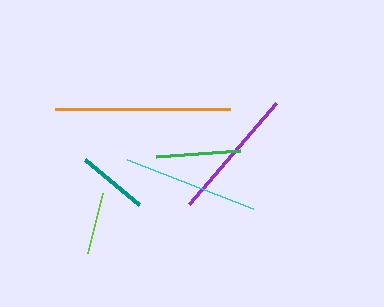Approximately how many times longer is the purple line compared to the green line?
The purple line is approximately 1.6 times the length of the green line.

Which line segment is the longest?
The orange line is the longest at approximately 176 pixels.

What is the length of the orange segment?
The orange segment is approximately 176 pixels long.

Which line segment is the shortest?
The lime line is the shortest at approximately 62 pixels.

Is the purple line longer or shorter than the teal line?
The purple line is longer than the teal line.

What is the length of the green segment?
The green segment is approximately 84 pixels long.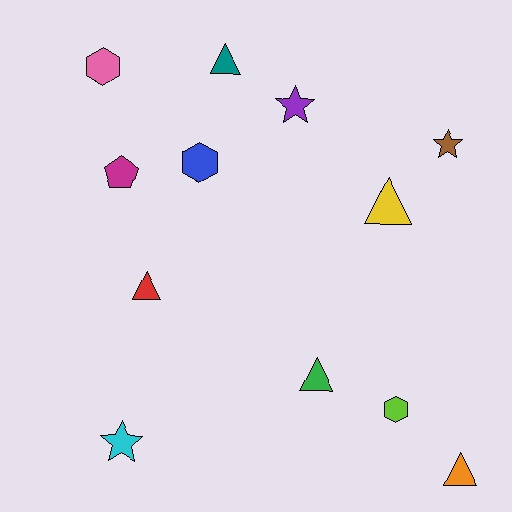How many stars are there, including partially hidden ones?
There are 3 stars.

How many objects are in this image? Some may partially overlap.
There are 12 objects.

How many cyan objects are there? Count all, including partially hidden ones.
There is 1 cyan object.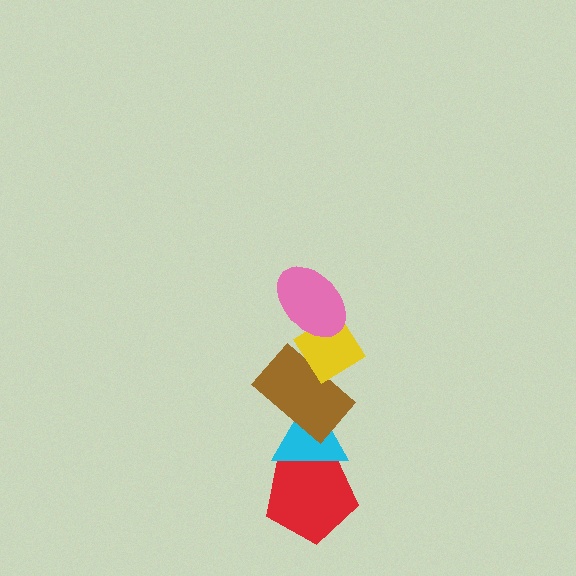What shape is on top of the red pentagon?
The cyan triangle is on top of the red pentagon.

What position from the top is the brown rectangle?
The brown rectangle is 3rd from the top.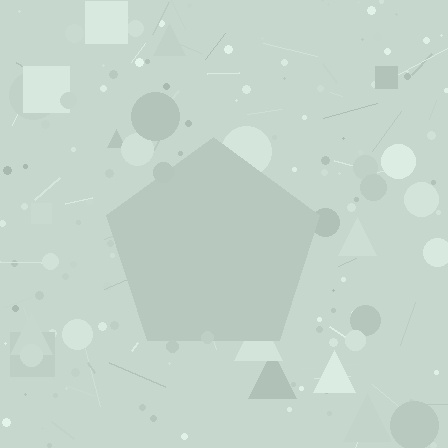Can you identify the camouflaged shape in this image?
The camouflaged shape is a pentagon.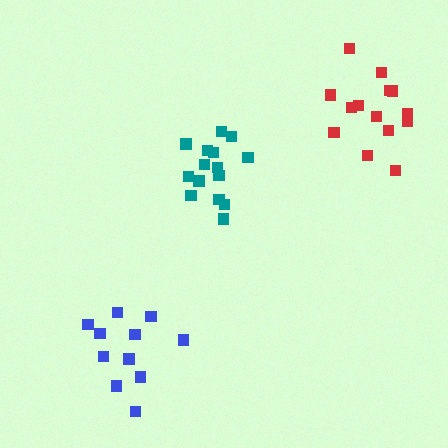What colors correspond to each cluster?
The clusters are colored: blue, red, teal.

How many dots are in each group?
Group 1: 13 dots, Group 2: 14 dots, Group 3: 15 dots (42 total).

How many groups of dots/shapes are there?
There are 3 groups.